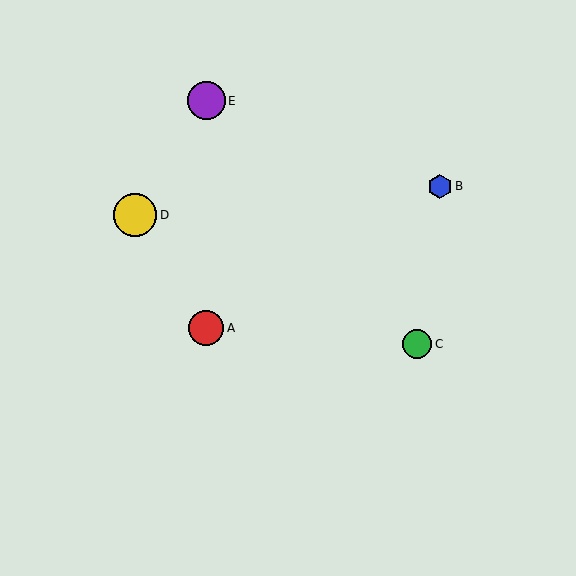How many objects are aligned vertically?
2 objects (A, E) are aligned vertically.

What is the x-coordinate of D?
Object D is at x≈135.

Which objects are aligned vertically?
Objects A, E are aligned vertically.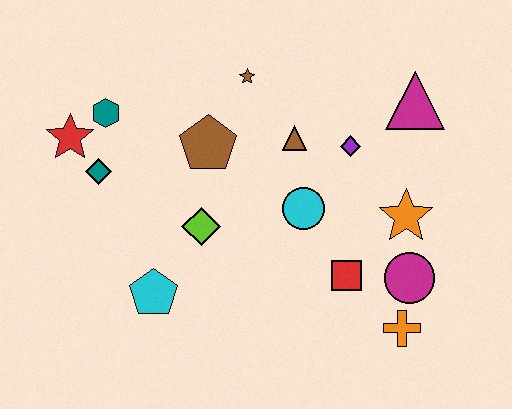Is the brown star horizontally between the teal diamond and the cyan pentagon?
No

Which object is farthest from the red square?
The red star is farthest from the red square.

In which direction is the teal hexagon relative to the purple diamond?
The teal hexagon is to the left of the purple diamond.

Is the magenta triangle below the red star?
No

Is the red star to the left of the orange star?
Yes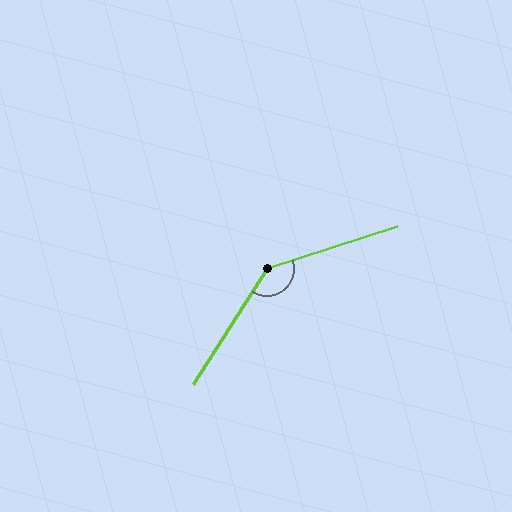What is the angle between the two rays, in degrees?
Approximately 140 degrees.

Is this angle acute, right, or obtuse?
It is obtuse.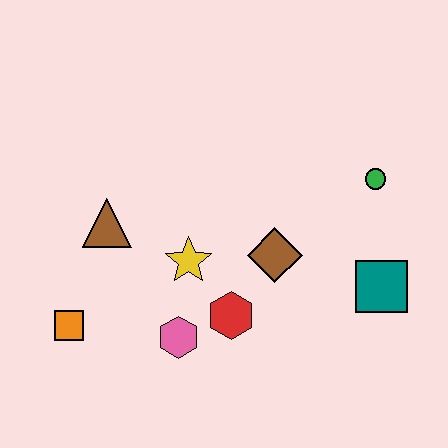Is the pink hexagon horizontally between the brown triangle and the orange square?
No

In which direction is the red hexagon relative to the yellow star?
The red hexagon is below the yellow star.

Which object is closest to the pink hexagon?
The red hexagon is closest to the pink hexagon.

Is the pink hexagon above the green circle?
No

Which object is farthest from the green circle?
The orange square is farthest from the green circle.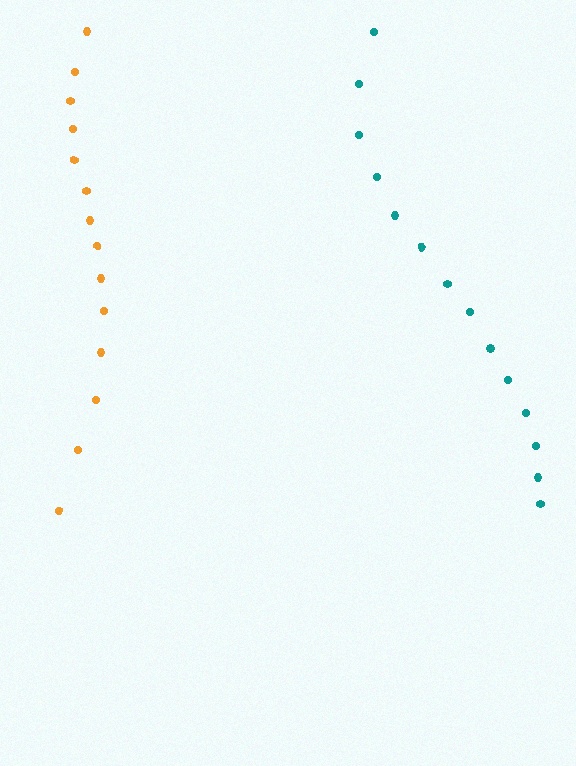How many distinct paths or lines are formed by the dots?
There are 2 distinct paths.